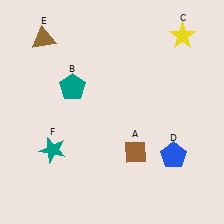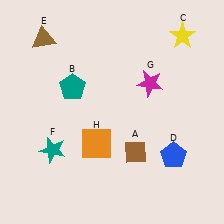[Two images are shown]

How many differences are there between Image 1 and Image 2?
There are 2 differences between the two images.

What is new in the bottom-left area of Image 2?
An orange square (H) was added in the bottom-left area of Image 2.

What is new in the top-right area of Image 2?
A magenta star (G) was added in the top-right area of Image 2.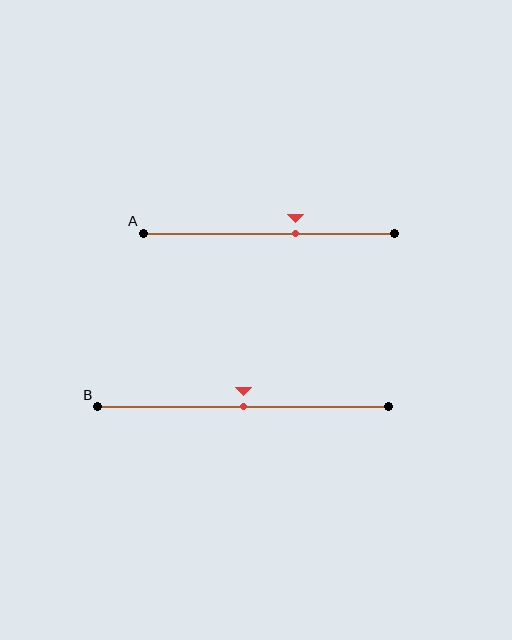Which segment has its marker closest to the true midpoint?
Segment B has its marker closest to the true midpoint.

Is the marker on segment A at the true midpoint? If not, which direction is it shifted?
No, the marker on segment A is shifted to the right by about 11% of the segment length.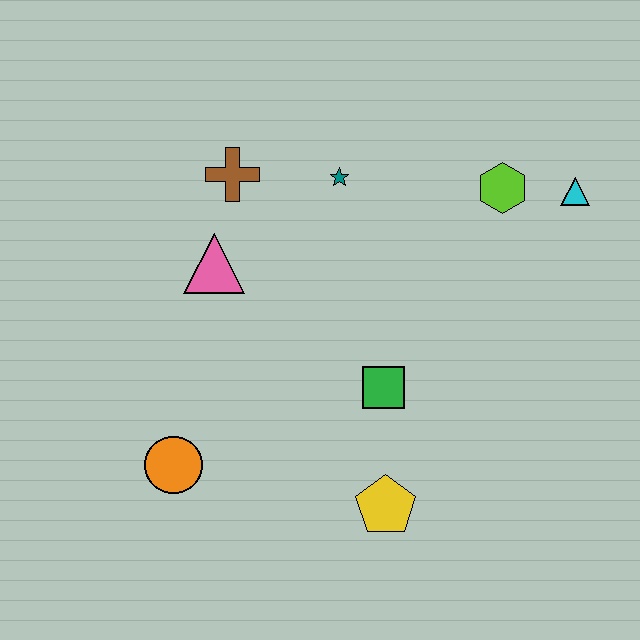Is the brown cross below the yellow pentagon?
No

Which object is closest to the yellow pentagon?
The green square is closest to the yellow pentagon.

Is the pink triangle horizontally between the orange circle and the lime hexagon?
Yes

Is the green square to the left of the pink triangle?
No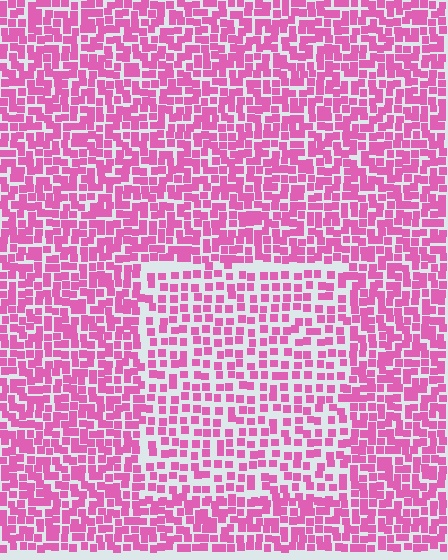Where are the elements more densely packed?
The elements are more densely packed outside the rectangle boundary.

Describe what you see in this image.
The image contains small pink elements arranged at two different densities. A rectangle-shaped region is visible where the elements are less densely packed than the surrounding area.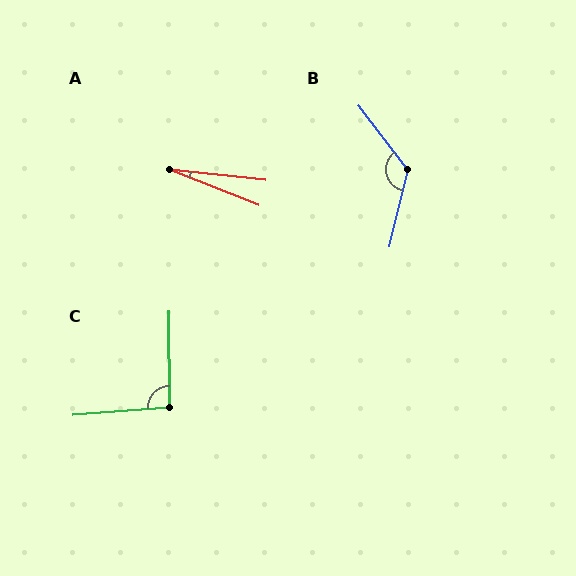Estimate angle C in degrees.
Approximately 94 degrees.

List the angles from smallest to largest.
A (15°), C (94°), B (129°).